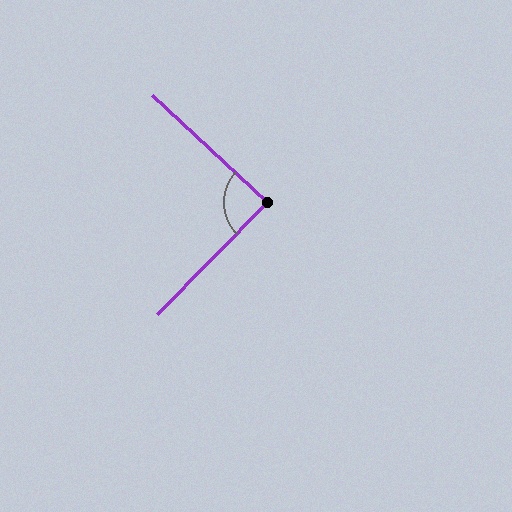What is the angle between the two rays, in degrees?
Approximately 88 degrees.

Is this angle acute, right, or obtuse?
It is approximately a right angle.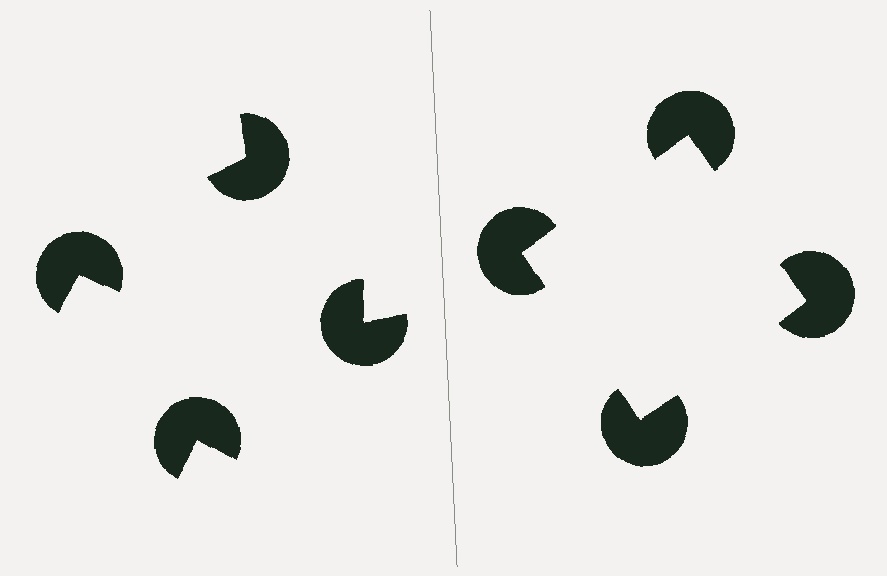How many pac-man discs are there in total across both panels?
8 — 4 on each side.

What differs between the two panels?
The pac-man discs are positioned identically on both sides; only the wedge orientations differ. On the right they align to a square; on the left they are misaligned.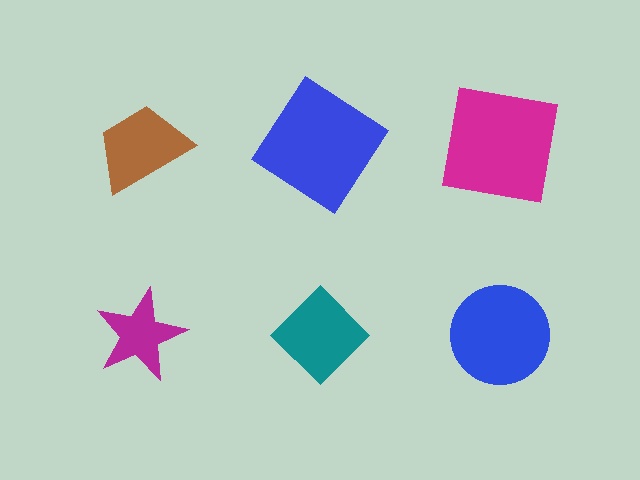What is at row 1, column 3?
A magenta square.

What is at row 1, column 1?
A brown trapezoid.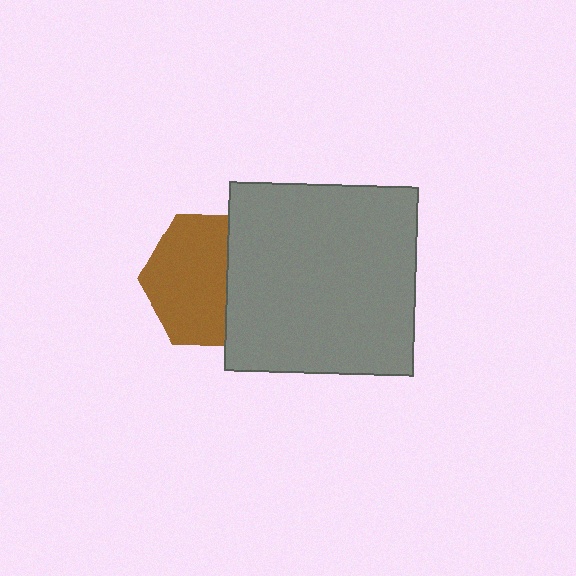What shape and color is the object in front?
The object in front is a gray square.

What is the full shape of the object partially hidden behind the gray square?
The partially hidden object is a brown hexagon.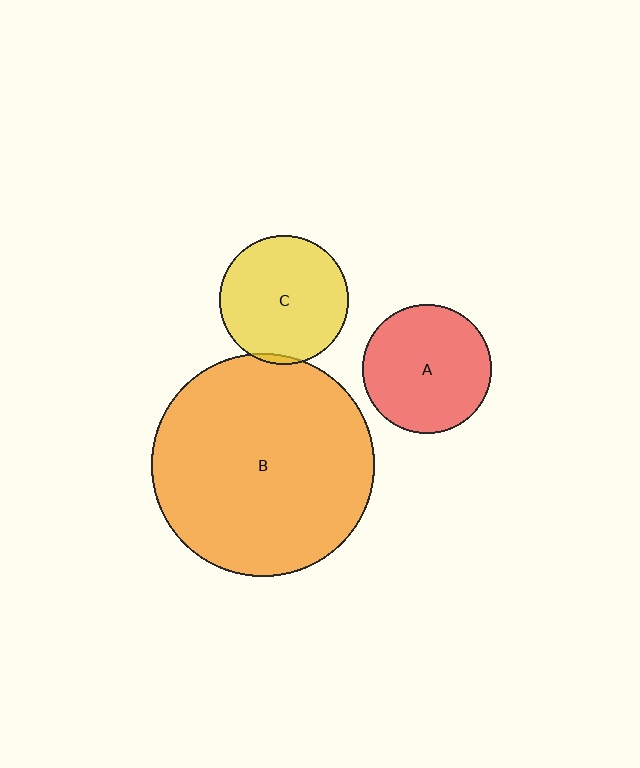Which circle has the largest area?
Circle B (orange).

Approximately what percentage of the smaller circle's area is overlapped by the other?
Approximately 5%.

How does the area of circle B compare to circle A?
Approximately 3.0 times.